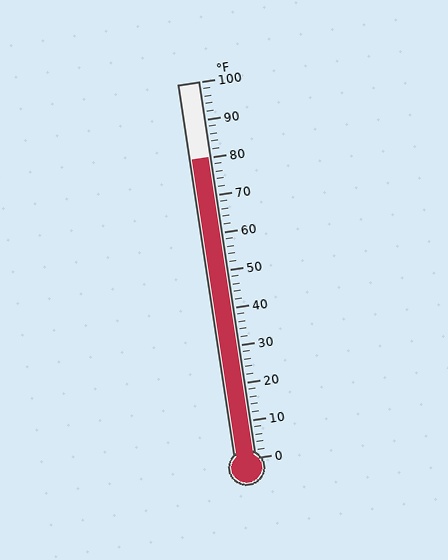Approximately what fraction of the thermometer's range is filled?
The thermometer is filled to approximately 80% of its range.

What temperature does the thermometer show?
The thermometer shows approximately 80°F.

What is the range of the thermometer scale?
The thermometer scale ranges from 0°F to 100°F.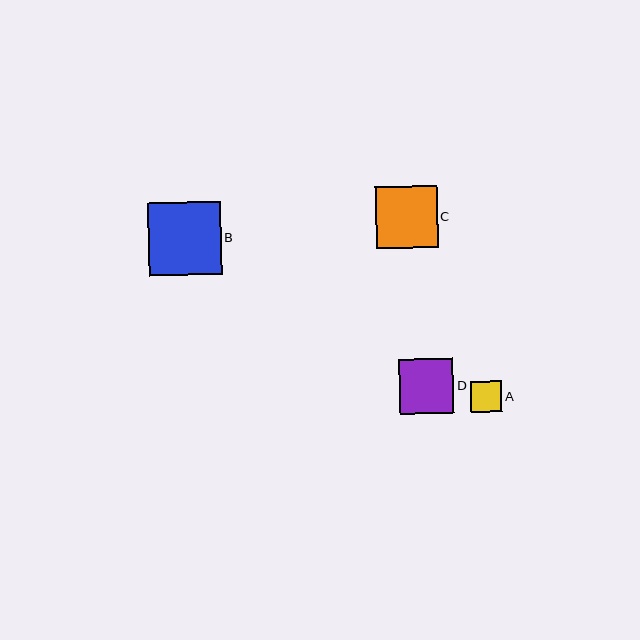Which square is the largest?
Square B is the largest with a size of approximately 73 pixels.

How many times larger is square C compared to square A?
Square C is approximately 2.0 times the size of square A.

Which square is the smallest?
Square A is the smallest with a size of approximately 31 pixels.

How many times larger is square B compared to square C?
Square B is approximately 1.2 times the size of square C.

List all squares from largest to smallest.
From largest to smallest: B, C, D, A.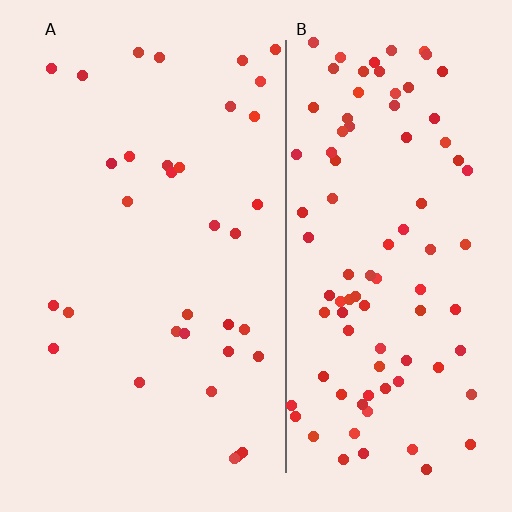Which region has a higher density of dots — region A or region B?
B (the right).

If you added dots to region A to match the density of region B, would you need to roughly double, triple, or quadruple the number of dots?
Approximately triple.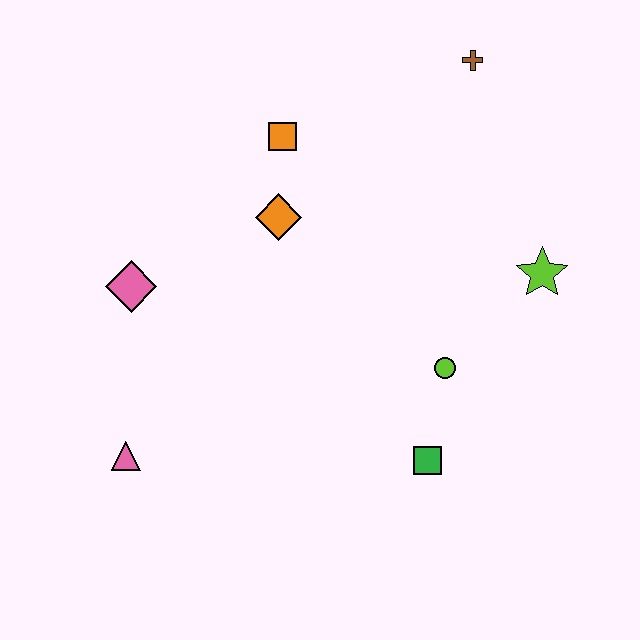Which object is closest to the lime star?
The lime circle is closest to the lime star.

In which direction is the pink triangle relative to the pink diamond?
The pink triangle is below the pink diamond.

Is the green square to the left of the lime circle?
Yes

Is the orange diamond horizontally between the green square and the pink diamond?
Yes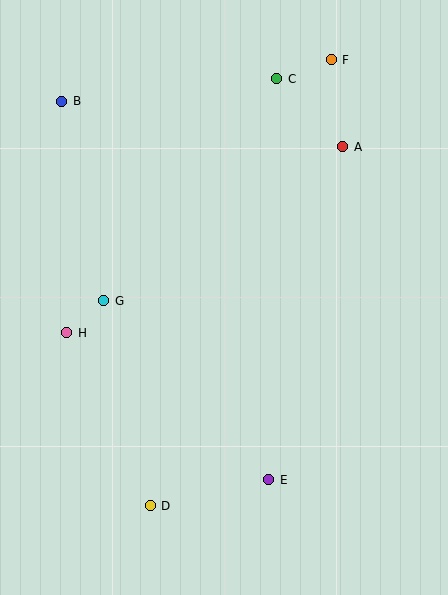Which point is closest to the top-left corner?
Point B is closest to the top-left corner.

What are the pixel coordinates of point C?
Point C is at (277, 79).